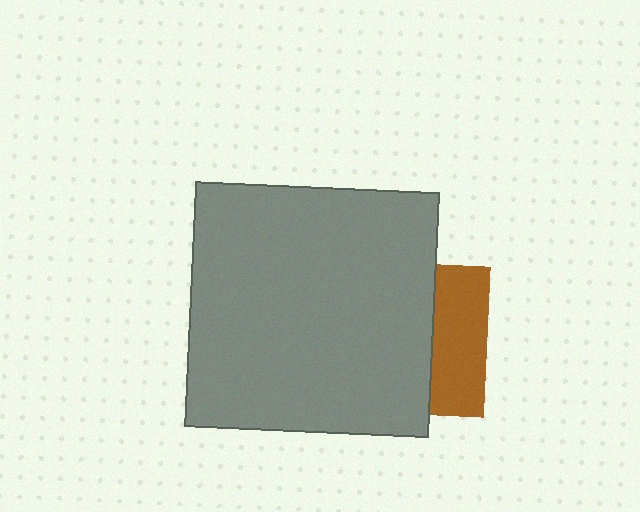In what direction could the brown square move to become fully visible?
The brown square could move right. That would shift it out from behind the gray square entirely.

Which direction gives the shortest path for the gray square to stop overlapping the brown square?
Moving left gives the shortest separation.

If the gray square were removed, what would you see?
You would see the complete brown square.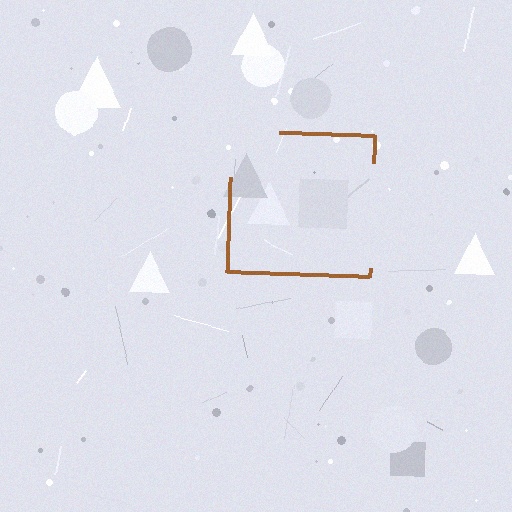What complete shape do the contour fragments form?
The contour fragments form a square.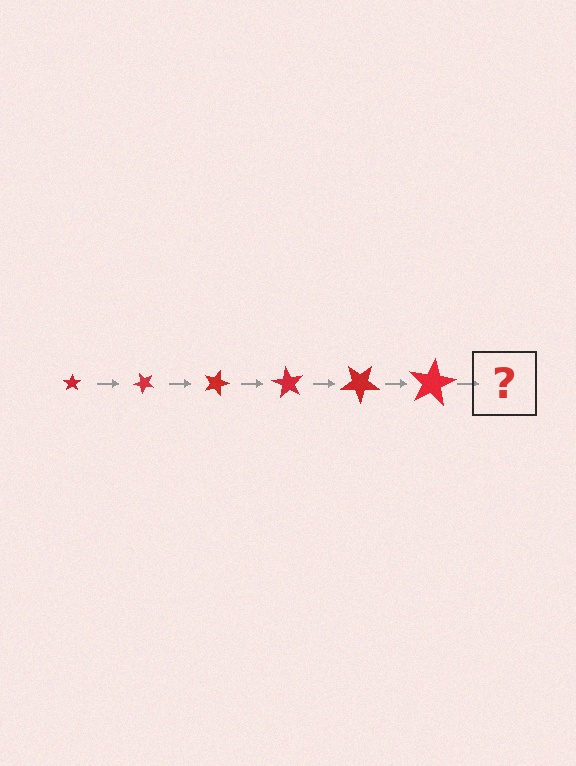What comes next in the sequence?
The next element should be a star, larger than the previous one and rotated 270 degrees from the start.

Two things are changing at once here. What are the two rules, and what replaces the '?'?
The two rules are that the star grows larger each step and it rotates 45 degrees each step. The '?' should be a star, larger than the previous one and rotated 270 degrees from the start.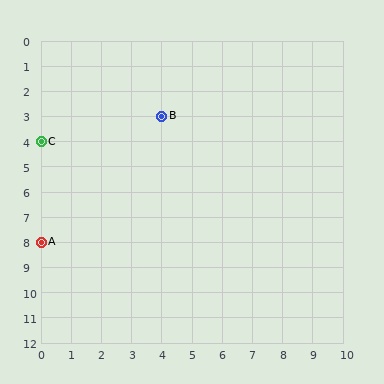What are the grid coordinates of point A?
Point A is at grid coordinates (0, 8).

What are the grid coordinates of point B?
Point B is at grid coordinates (4, 3).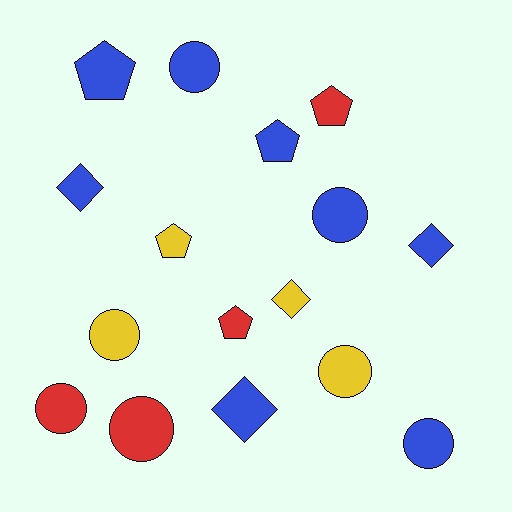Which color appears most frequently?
Blue, with 8 objects.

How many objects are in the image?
There are 16 objects.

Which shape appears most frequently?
Circle, with 7 objects.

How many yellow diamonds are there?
There is 1 yellow diamond.